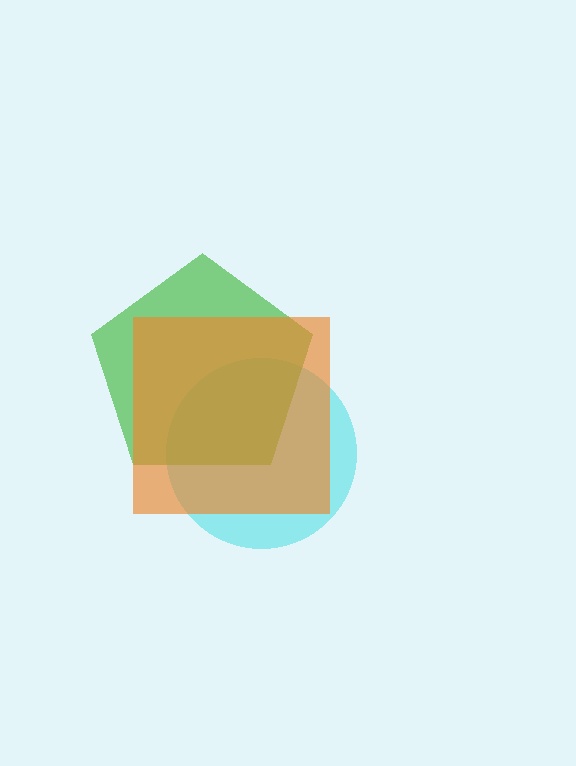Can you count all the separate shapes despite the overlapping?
Yes, there are 3 separate shapes.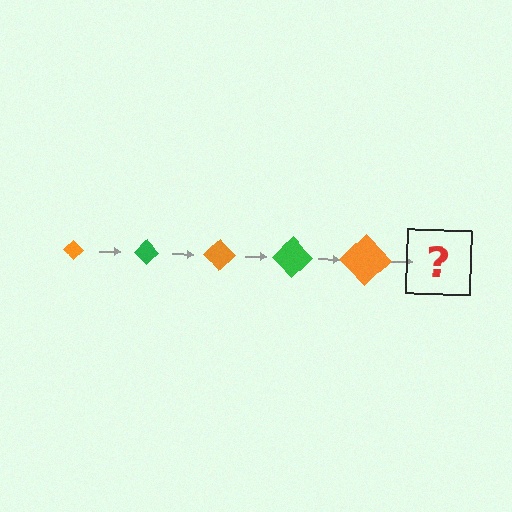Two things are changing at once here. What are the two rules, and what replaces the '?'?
The two rules are that the diamond grows larger each step and the color cycles through orange and green. The '?' should be a green diamond, larger than the previous one.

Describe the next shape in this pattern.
It should be a green diamond, larger than the previous one.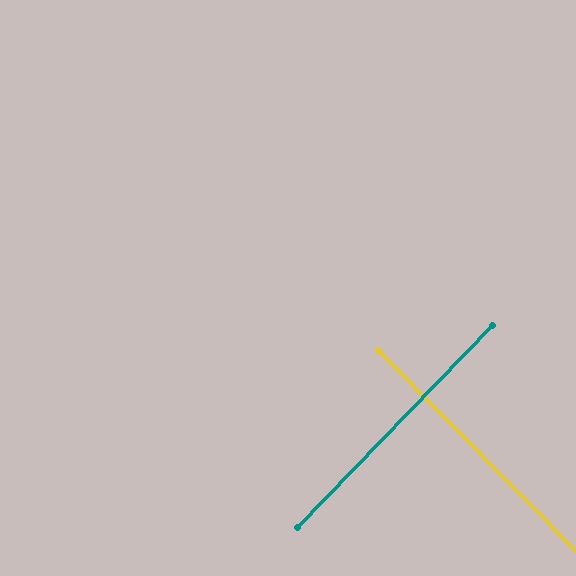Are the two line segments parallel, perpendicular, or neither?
Perpendicular — they meet at approximately 89°.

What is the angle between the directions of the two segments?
Approximately 89 degrees.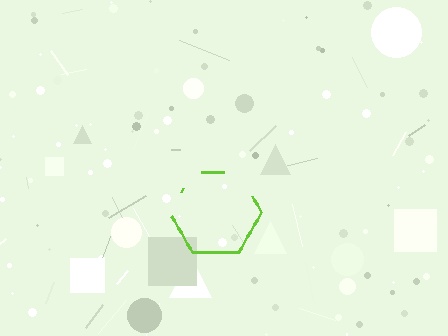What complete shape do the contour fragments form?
The contour fragments form a hexagon.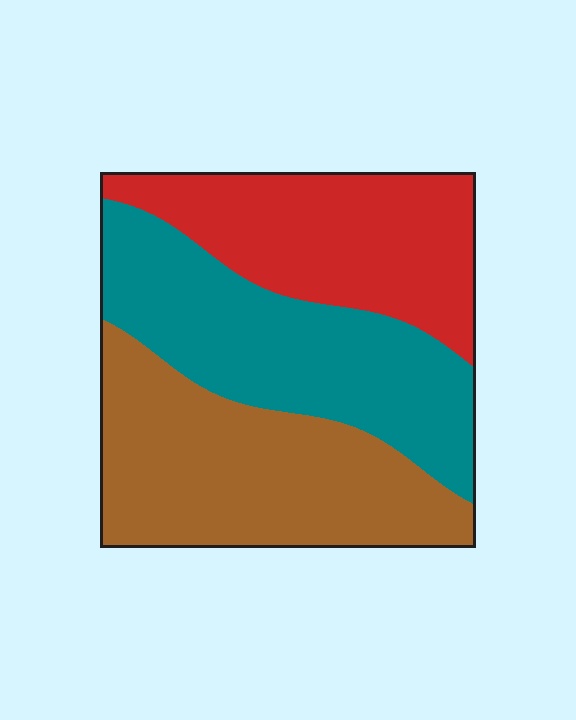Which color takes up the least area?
Red, at roughly 30%.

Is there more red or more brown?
Brown.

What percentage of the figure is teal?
Teal takes up about one third (1/3) of the figure.